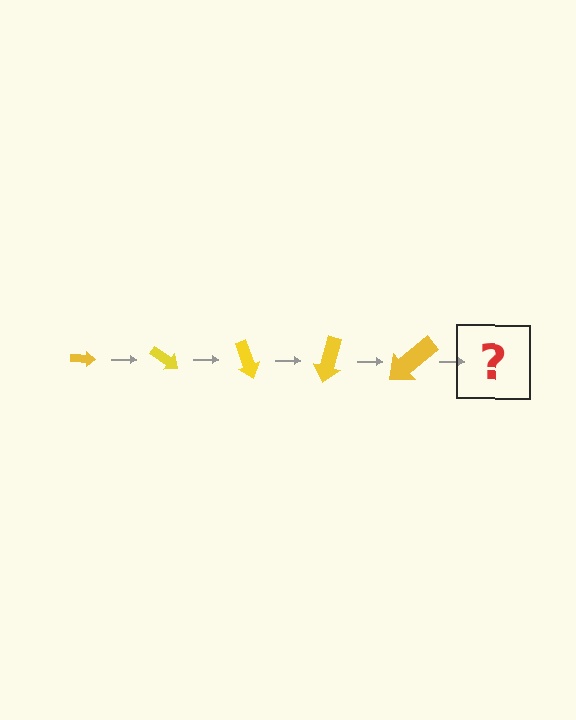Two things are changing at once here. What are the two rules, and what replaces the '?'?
The two rules are that the arrow grows larger each step and it rotates 35 degrees each step. The '?' should be an arrow, larger than the previous one and rotated 175 degrees from the start.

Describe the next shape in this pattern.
It should be an arrow, larger than the previous one and rotated 175 degrees from the start.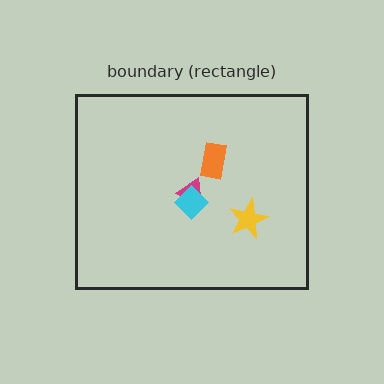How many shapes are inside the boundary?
4 inside, 0 outside.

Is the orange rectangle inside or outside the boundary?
Inside.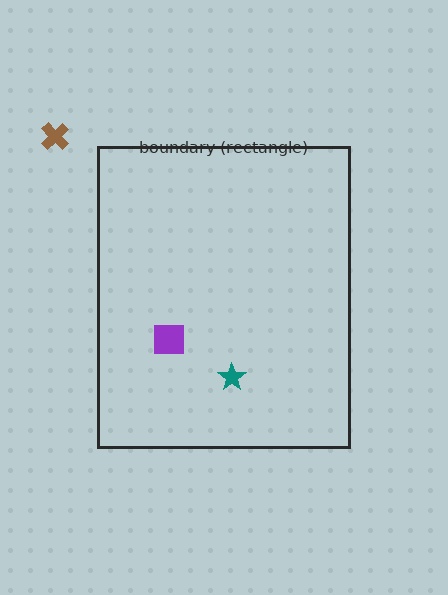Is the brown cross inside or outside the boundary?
Outside.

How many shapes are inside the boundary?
2 inside, 1 outside.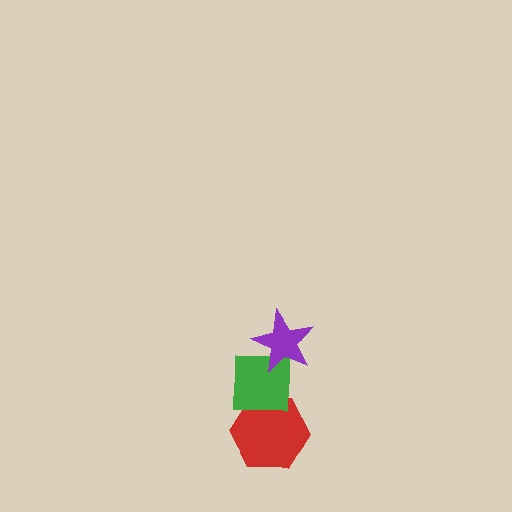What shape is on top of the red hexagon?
The green square is on top of the red hexagon.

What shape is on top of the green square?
The purple star is on top of the green square.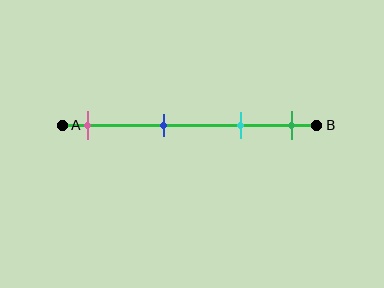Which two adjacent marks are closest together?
The cyan and green marks are the closest adjacent pair.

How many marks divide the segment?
There are 4 marks dividing the segment.